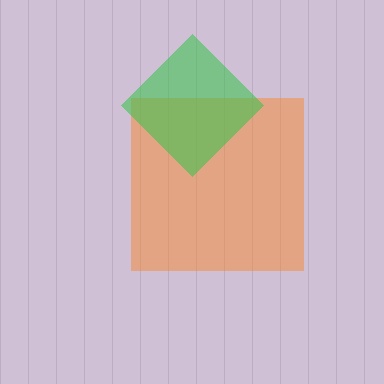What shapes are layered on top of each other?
The layered shapes are: an orange square, a green diamond.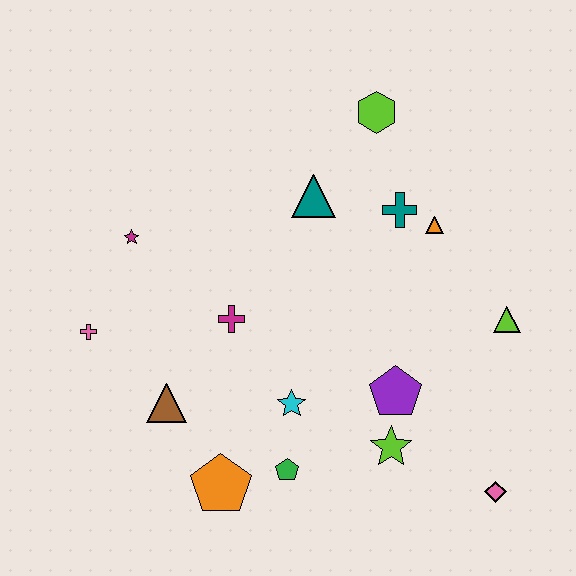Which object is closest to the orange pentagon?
The green pentagon is closest to the orange pentagon.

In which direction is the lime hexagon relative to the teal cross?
The lime hexagon is above the teal cross.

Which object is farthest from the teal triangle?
The pink diamond is farthest from the teal triangle.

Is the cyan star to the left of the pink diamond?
Yes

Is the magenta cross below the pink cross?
No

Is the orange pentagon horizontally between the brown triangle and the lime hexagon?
Yes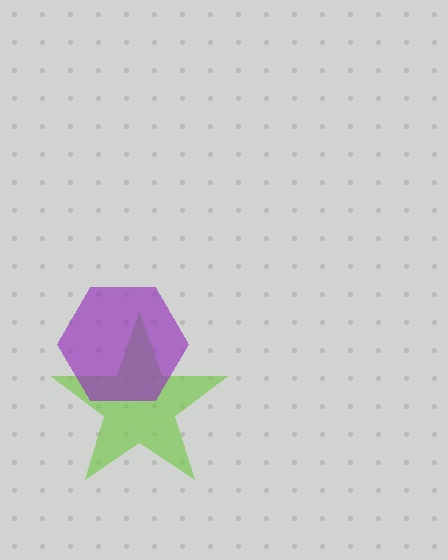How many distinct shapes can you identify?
There are 2 distinct shapes: a lime star, a purple hexagon.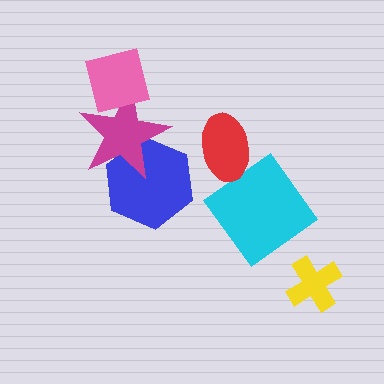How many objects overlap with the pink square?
1 object overlaps with the pink square.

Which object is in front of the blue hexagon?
The magenta star is in front of the blue hexagon.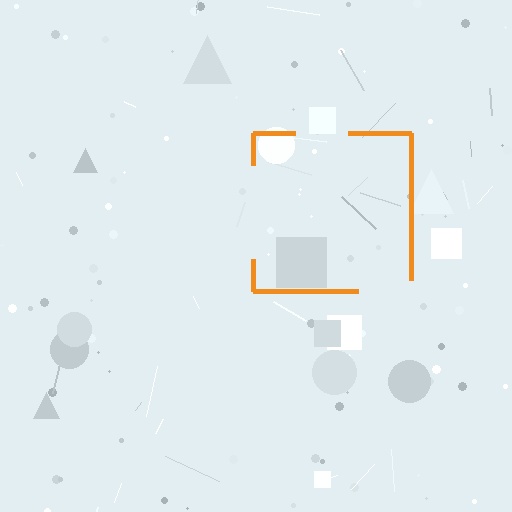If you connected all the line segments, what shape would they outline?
They would outline a square.